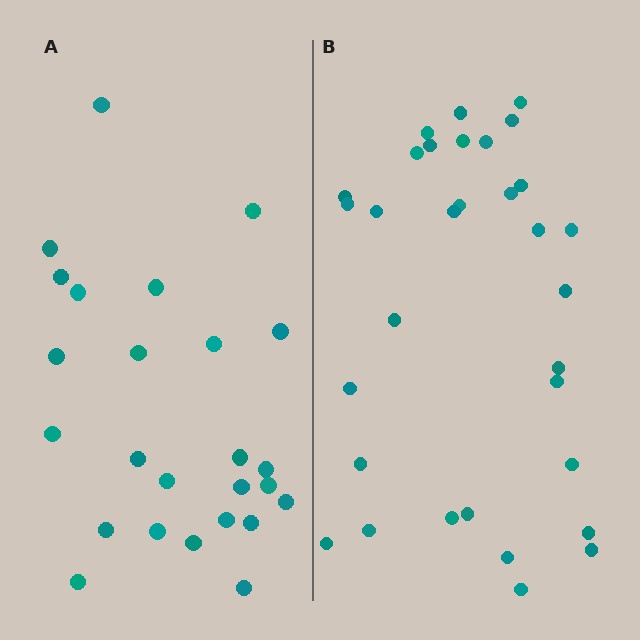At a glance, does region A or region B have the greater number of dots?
Region B (the right region) has more dots.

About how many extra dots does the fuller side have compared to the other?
Region B has roughly 8 or so more dots than region A.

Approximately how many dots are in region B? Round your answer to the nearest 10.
About 30 dots. (The exact count is 32, which rounds to 30.)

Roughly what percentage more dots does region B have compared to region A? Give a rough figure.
About 30% more.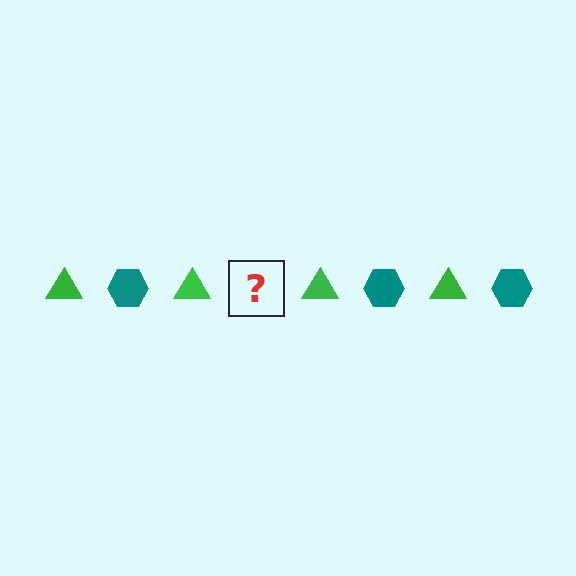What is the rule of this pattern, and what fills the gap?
The rule is that the pattern alternates between green triangle and teal hexagon. The gap should be filled with a teal hexagon.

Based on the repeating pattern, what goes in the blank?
The blank should be a teal hexagon.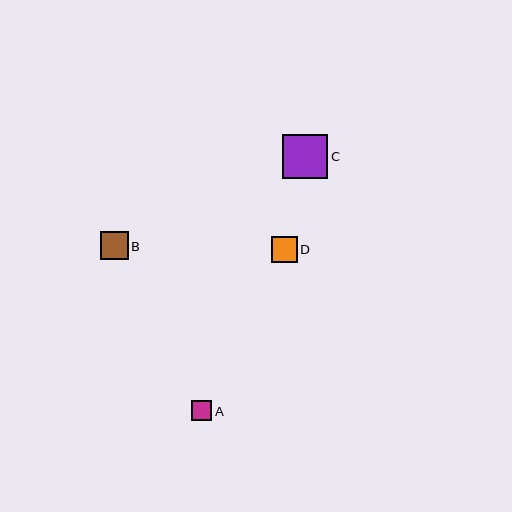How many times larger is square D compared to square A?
Square D is approximately 1.2 times the size of square A.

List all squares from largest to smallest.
From largest to smallest: C, B, D, A.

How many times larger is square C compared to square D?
Square C is approximately 1.7 times the size of square D.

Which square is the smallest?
Square A is the smallest with a size of approximately 21 pixels.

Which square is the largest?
Square C is the largest with a size of approximately 45 pixels.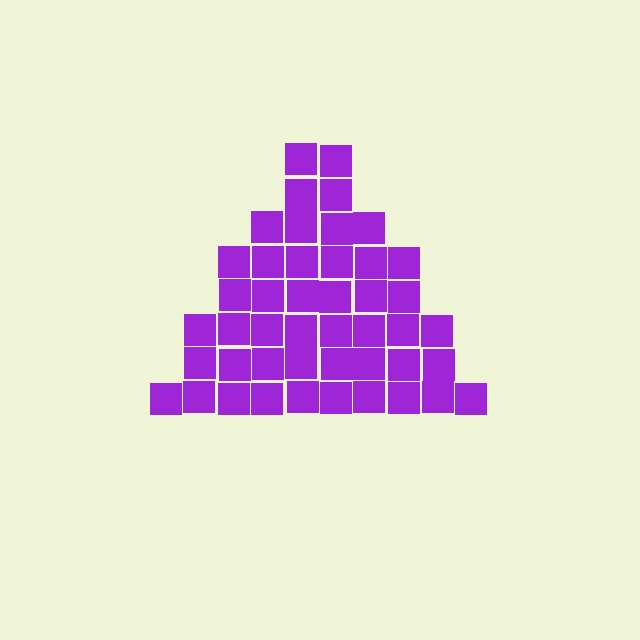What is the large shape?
The large shape is a triangle.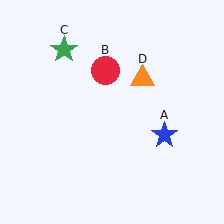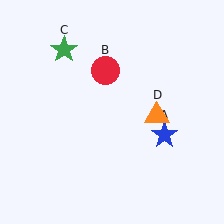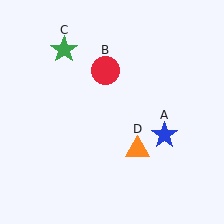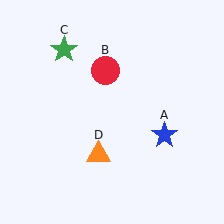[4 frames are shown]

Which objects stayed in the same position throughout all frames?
Blue star (object A) and red circle (object B) and green star (object C) remained stationary.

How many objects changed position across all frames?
1 object changed position: orange triangle (object D).